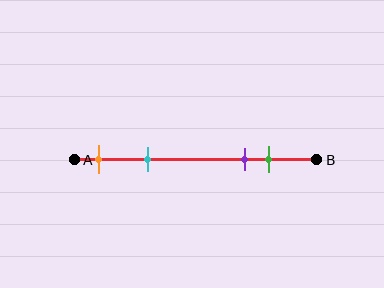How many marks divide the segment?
There are 4 marks dividing the segment.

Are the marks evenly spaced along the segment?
No, the marks are not evenly spaced.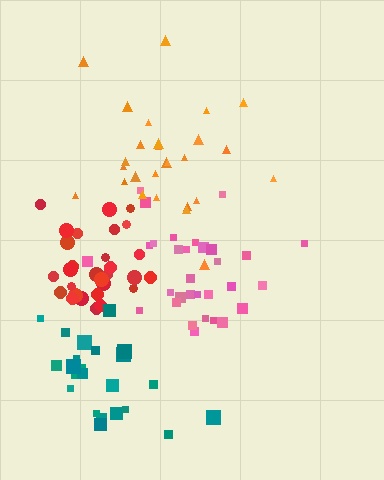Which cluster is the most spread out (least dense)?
Orange.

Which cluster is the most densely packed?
Red.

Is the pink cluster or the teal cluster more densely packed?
Pink.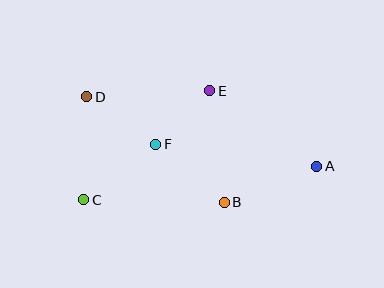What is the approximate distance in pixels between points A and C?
The distance between A and C is approximately 235 pixels.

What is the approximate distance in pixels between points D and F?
The distance between D and F is approximately 83 pixels.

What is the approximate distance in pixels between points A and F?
The distance between A and F is approximately 162 pixels.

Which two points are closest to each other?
Points E and F are closest to each other.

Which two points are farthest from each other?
Points A and D are farthest from each other.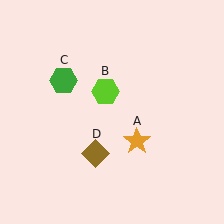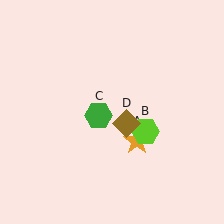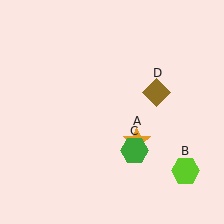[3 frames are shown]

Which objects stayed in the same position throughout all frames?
Orange star (object A) remained stationary.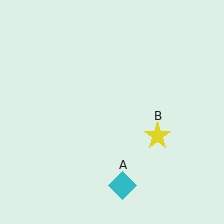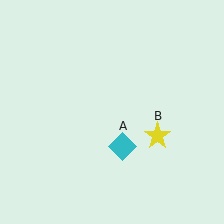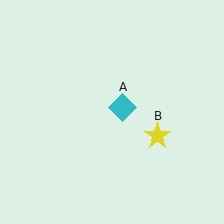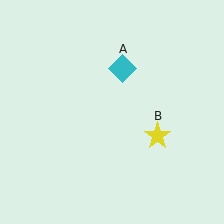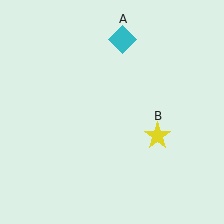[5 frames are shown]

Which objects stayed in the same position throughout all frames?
Yellow star (object B) remained stationary.